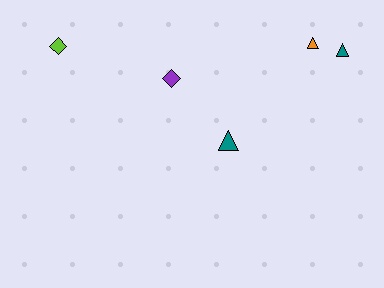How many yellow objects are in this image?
There are no yellow objects.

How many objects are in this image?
There are 5 objects.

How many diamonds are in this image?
There are 2 diamonds.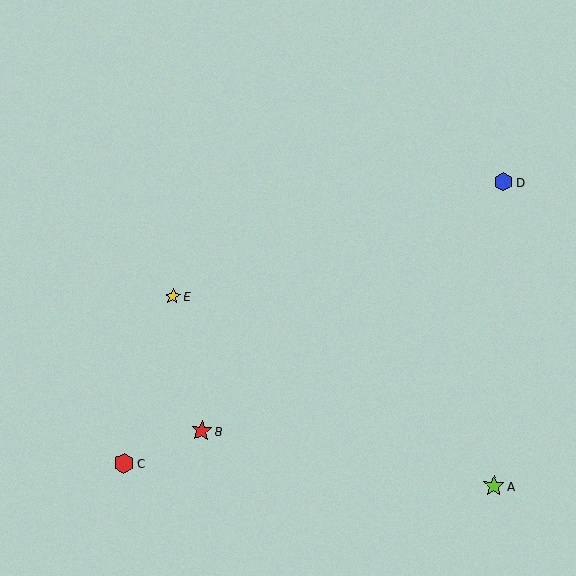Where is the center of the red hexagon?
The center of the red hexagon is at (124, 463).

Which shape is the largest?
The red star (labeled B) is the largest.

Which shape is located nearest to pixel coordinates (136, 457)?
The red hexagon (labeled C) at (124, 463) is nearest to that location.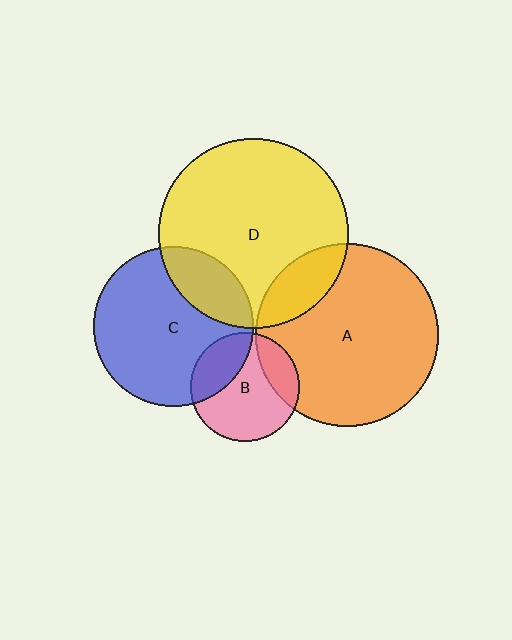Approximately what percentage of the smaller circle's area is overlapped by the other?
Approximately 20%.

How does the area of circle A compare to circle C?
Approximately 1.3 times.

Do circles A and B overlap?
Yes.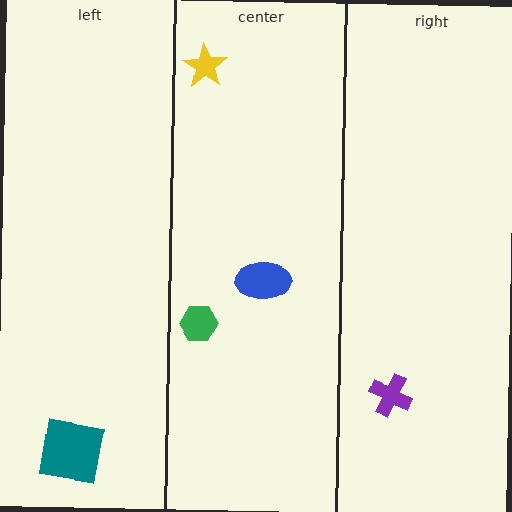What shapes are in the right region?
The purple cross.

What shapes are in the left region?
The teal square.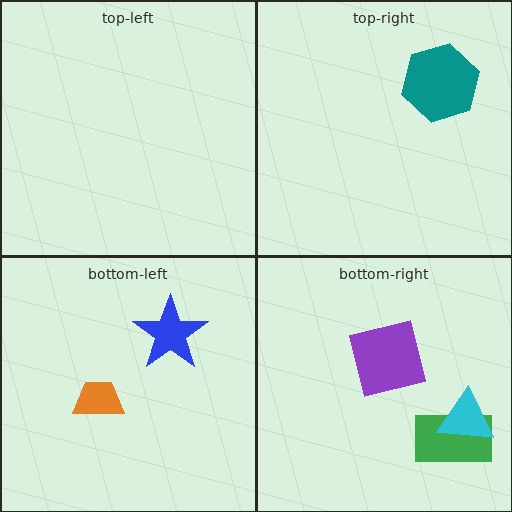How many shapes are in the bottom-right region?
3.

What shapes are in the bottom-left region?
The blue star, the orange trapezoid.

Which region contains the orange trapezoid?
The bottom-left region.